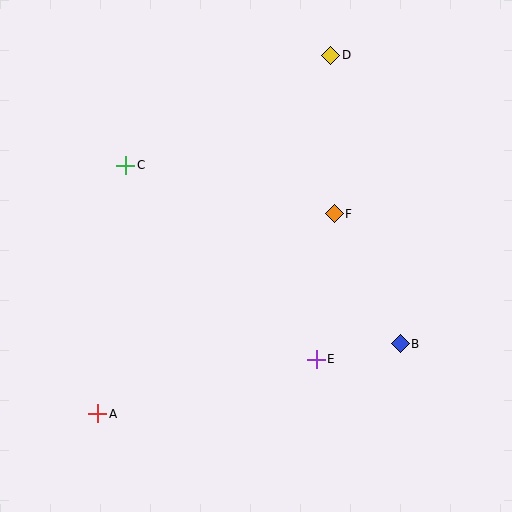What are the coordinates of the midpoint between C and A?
The midpoint between C and A is at (112, 290).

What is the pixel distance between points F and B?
The distance between F and B is 146 pixels.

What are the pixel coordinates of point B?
Point B is at (400, 344).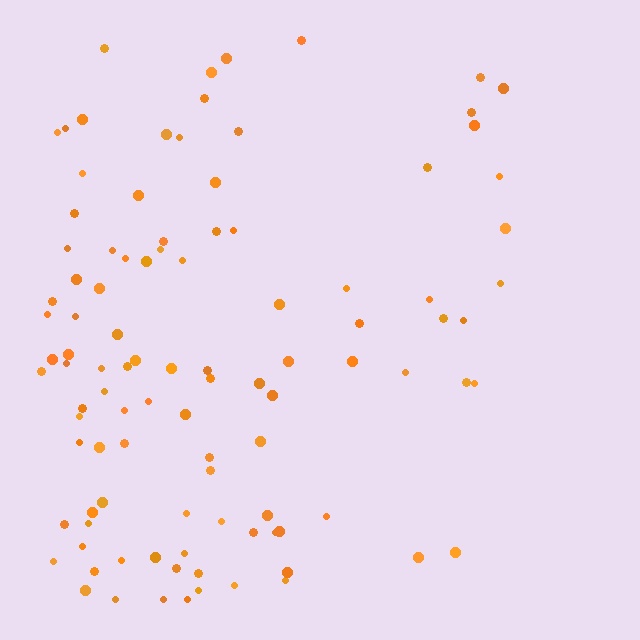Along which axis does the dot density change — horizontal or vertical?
Horizontal.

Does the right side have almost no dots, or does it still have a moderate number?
Still a moderate number, just noticeably fewer than the left.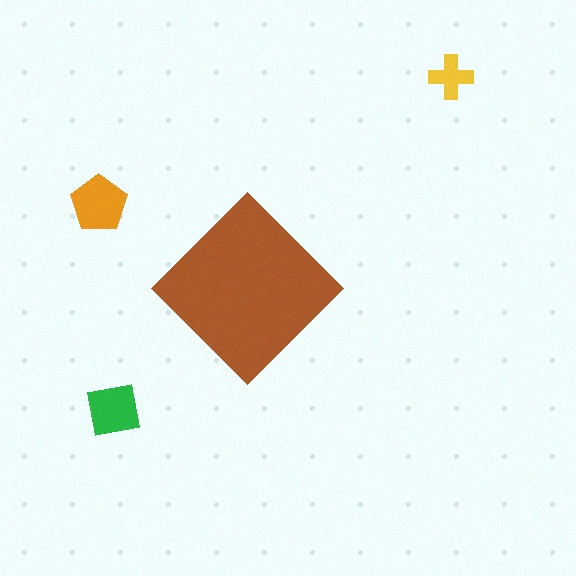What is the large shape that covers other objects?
A brown diamond.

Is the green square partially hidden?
No, the green square is fully visible.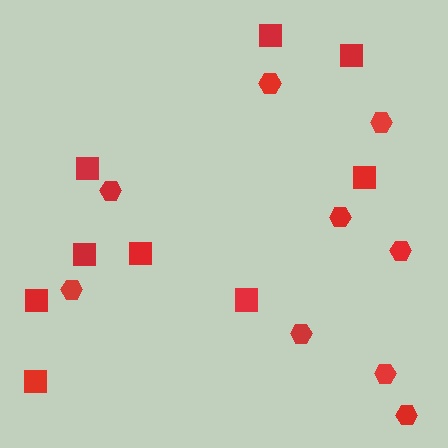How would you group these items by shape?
There are 2 groups: one group of hexagons (9) and one group of squares (9).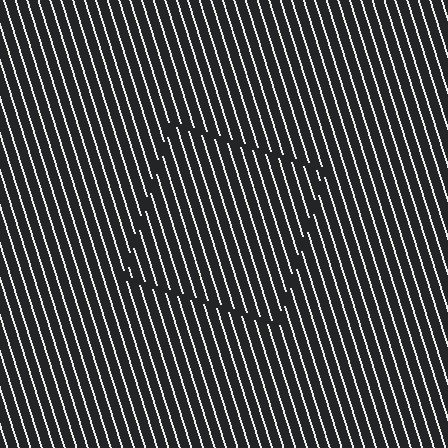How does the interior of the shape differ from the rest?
The interior of the shape contains the same grating, shifted by half a period — the contour is defined by the phase discontinuity where line-ends from the inner and outer gratings abut.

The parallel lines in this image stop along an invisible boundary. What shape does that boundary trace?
An illusory square. The interior of the shape contains the same grating, shifted by half a period — the contour is defined by the phase discontinuity where line-ends from the inner and outer gratings abut.